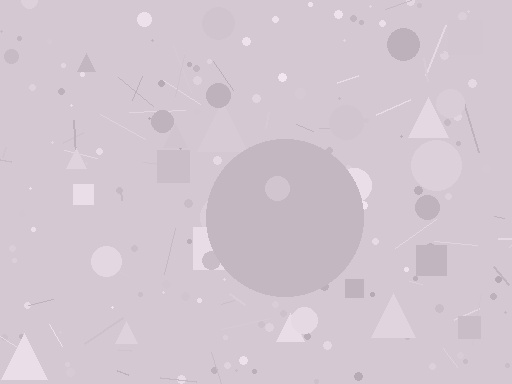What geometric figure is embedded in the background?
A circle is embedded in the background.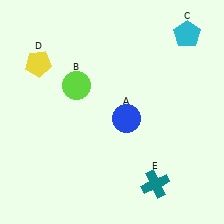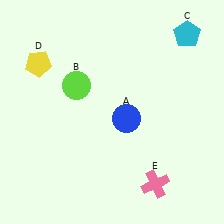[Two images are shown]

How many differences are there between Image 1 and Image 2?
There is 1 difference between the two images.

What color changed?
The cross (E) changed from teal in Image 1 to pink in Image 2.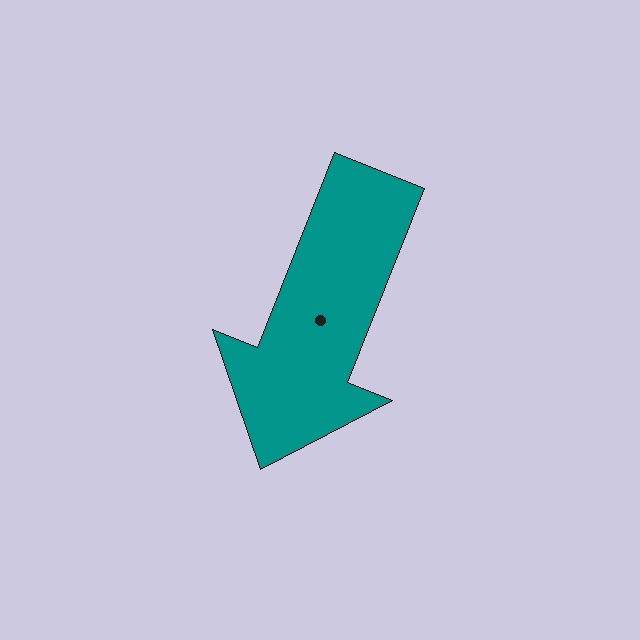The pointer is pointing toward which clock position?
Roughly 7 o'clock.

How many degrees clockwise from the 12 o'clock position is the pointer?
Approximately 202 degrees.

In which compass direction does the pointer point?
South.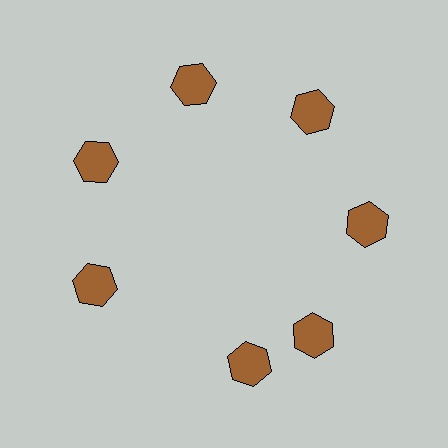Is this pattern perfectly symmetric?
No. The 7 brown hexagons are arranged in a ring, but one element near the 6 o'clock position is rotated out of alignment along the ring, breaking the 7-fold rotational symmetry.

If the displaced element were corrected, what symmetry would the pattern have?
It would have 7-fold rotational symmetry — the pattern would map onto itself every 51 degrees.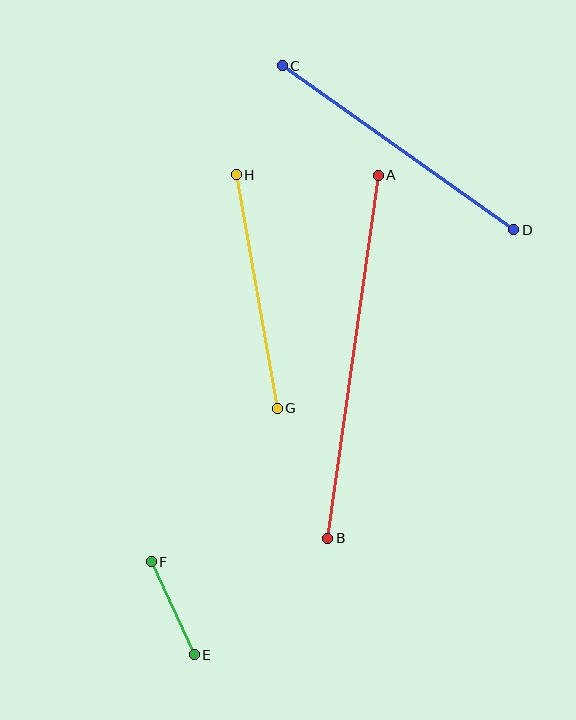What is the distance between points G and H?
The distance is approximately 237 pixels.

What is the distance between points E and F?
The distance is approximately 103 pixels.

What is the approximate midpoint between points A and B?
The midpoint is at approximately (353, 357) pixels.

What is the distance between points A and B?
The distance is approximately 366 pixels.